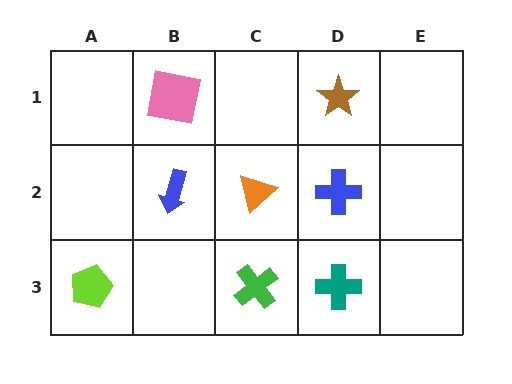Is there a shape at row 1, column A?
No, that cell is empty.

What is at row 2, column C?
An orange triangle.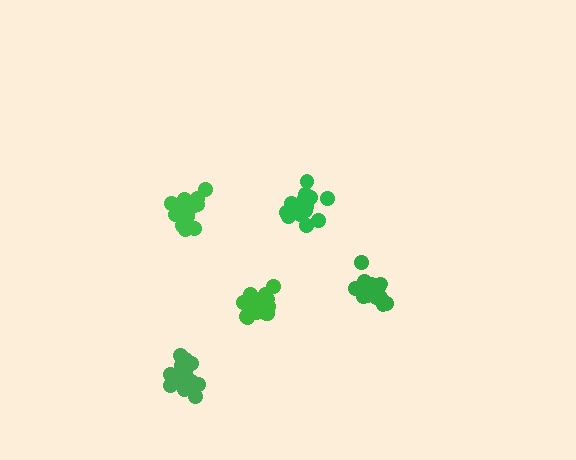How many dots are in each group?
Group 1: 16 dots, Group 2: 16 dots, Group 3: 19 dots, Group 4: 18 dots, Group 5: 16 dots (85 total).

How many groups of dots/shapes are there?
There are 5 groups.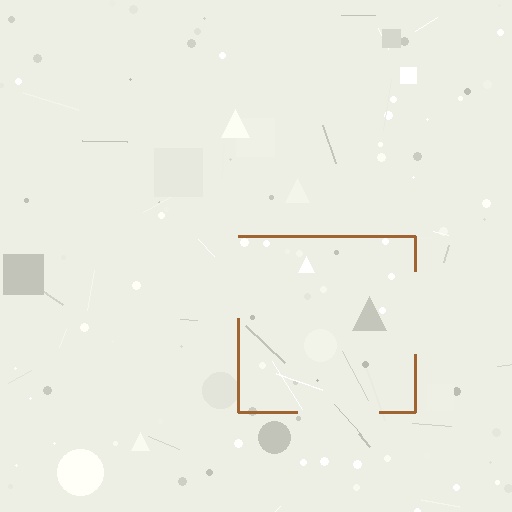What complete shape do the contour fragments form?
The contour fragments form a square.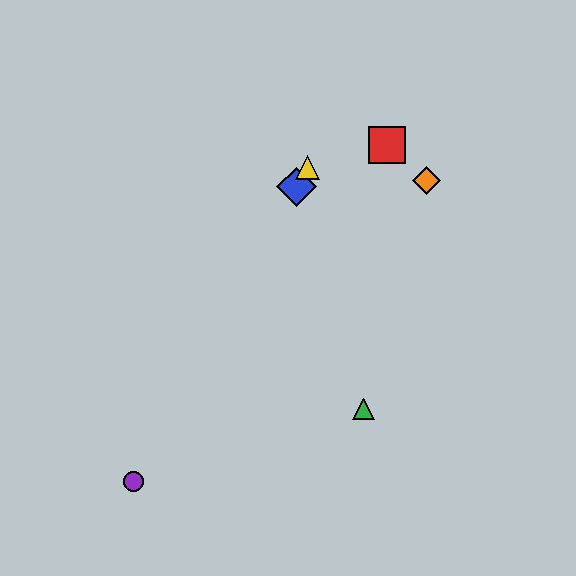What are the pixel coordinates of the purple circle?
The purple circle is at (133, 481).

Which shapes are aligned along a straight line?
The blue diamond, the yellow triangle, the purple circle are aligned along a straight line.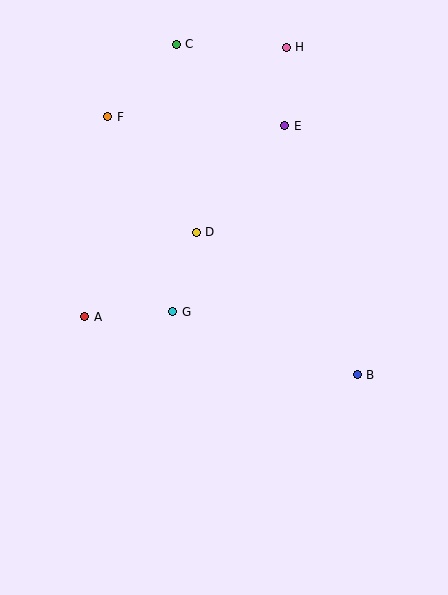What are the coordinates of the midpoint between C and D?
The midpoint between C and D is at (186, 138).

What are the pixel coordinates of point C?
Point C is at (176, 44).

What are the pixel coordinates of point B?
Point B is at (357, 375).